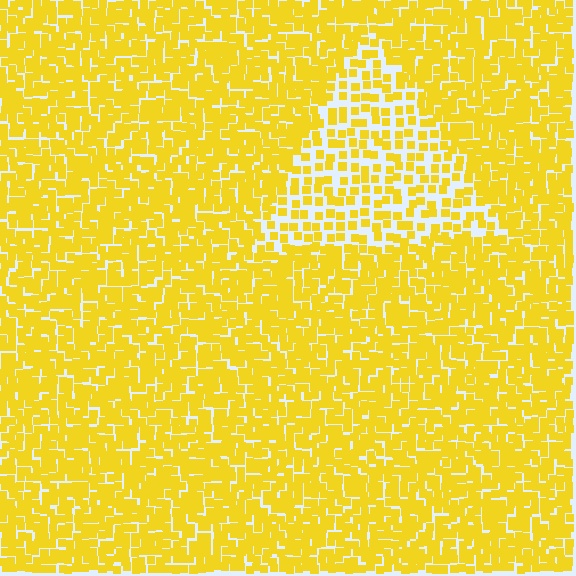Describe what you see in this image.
The image contains small yellow elements arranged at two different densities. A triangle-shaped region is visible where the elements are less densely packed than the surrounding area.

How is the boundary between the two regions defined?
The boundary is defined by a change in element density (approximately 2.0x ratio). All elements are the same color, size, and shape.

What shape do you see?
I see a triangle.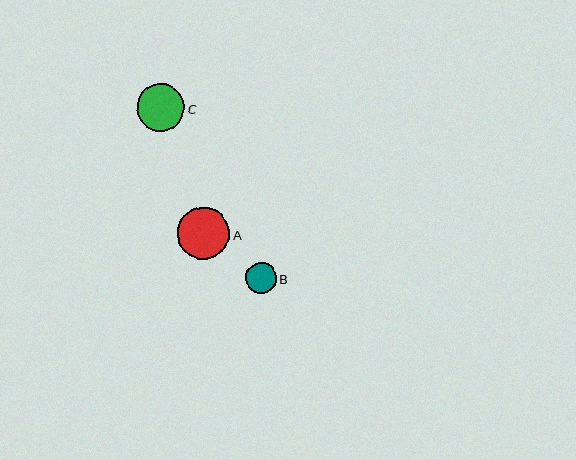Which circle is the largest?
Circle A is the largest with a size of approximately 52 pixels.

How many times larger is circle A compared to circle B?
Circle A is approximately 1.7 times the size of circle B.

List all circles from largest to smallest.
From largest to smallest: A, C, B.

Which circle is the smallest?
Circle B is the smallest with a size of approximately 31 pixels.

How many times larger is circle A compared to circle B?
Circle A is approximately 1.7 times the size of circle B.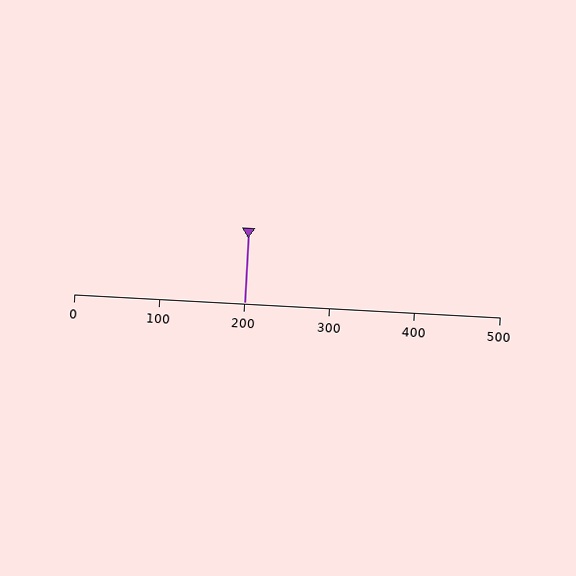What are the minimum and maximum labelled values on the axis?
The axis runs from 0 to 500.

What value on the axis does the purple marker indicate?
The marker indicates approximately 200.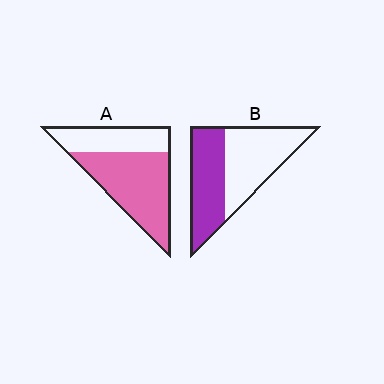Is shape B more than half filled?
Roughly half.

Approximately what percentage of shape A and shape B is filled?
A is approximately 65% and B is approximately 45%.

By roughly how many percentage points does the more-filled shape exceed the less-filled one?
By roughly 20 percentage points (A over B).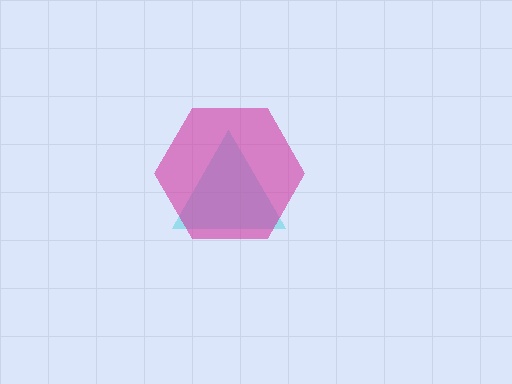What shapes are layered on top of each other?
The layered shapes are: a cyan triangle, a magenta hexagon.